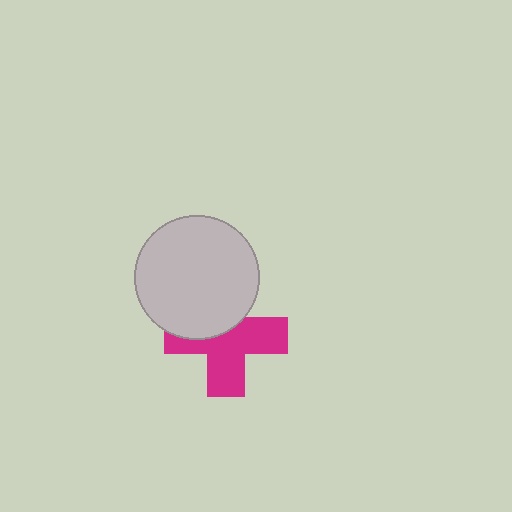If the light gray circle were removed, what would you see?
You would see the complete magenta cross.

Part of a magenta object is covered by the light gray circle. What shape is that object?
It is a cross.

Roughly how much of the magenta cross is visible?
About half of it is visible (roughly 61%).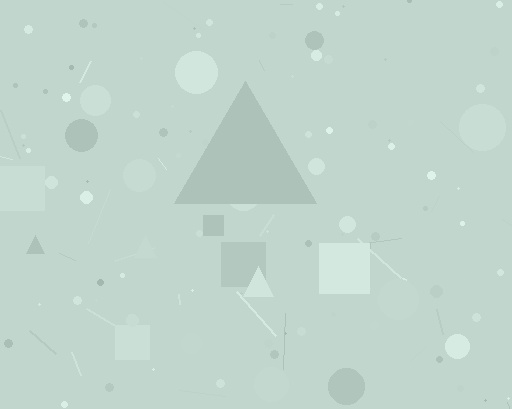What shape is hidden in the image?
A triangle is hidden in the image.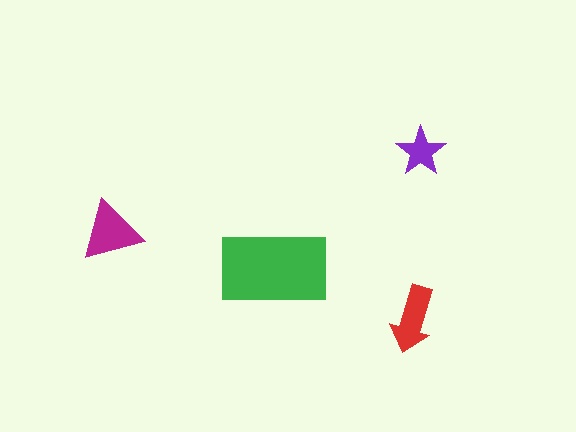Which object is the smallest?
The purple star.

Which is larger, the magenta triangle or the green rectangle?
The green rectangle.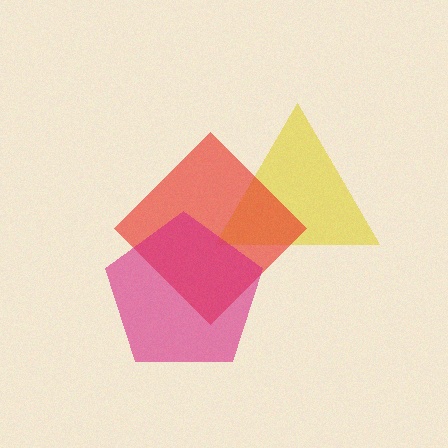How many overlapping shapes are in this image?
There are 3 overlapping shapes in the image.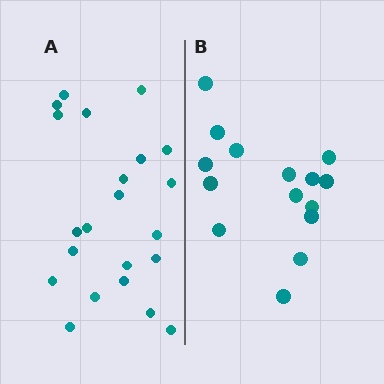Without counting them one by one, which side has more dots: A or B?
Region A (the left region) has more dots.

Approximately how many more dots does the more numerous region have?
Region A has roughly 8 or so more dots than region B.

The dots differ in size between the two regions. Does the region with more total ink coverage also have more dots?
No. Region B has more total ink coverage because its dots are larger, but region A actually contains more individual dots. Total area can be misleading — the number of items is what matters here.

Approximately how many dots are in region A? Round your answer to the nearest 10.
About 20 dots. (The exact count is 22, which rounds to 20.)